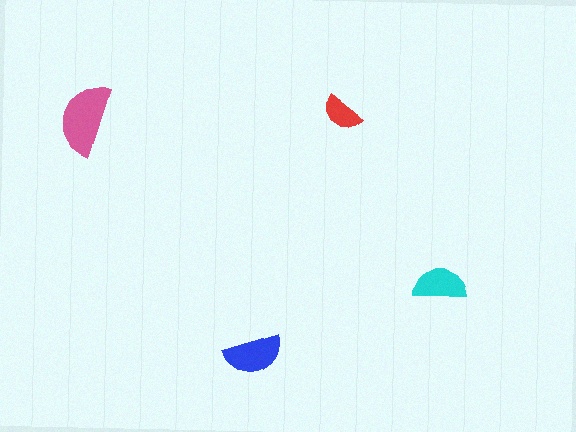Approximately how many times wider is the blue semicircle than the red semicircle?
About 1.5 times wider.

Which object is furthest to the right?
The cyan semicircle is rightmost.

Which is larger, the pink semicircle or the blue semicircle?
The pink one.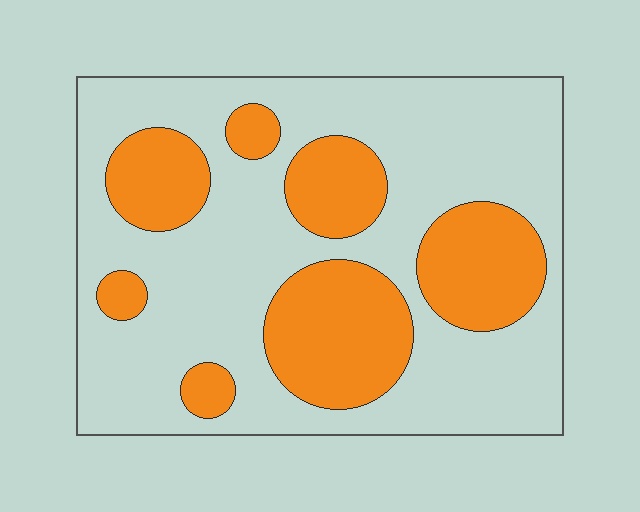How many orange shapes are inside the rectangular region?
7.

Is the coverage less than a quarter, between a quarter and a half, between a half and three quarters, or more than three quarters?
Between a quarter and a half.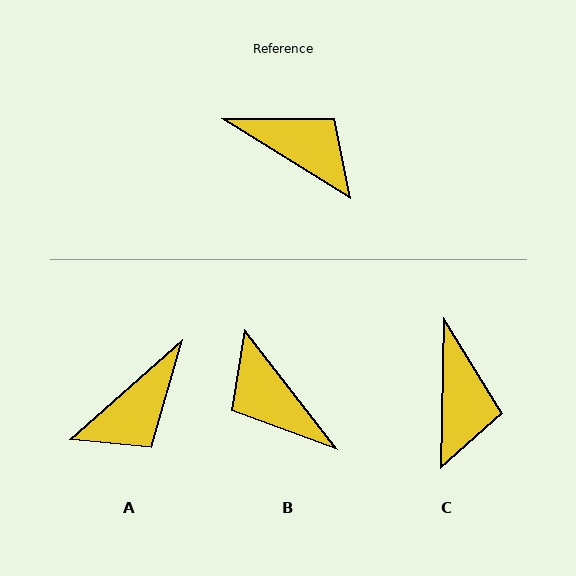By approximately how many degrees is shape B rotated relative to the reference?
Approximately 160 degrees counter-clockwise.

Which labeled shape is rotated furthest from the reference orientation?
B, about 160 degrees away.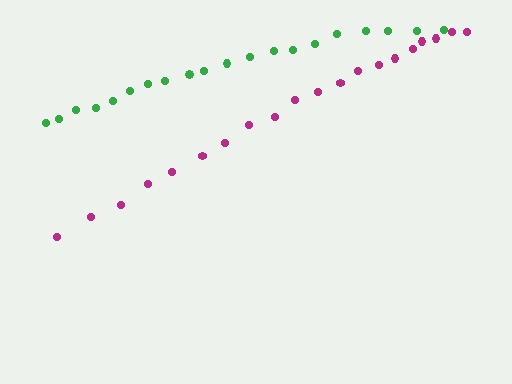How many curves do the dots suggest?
There are 2 distinct paths.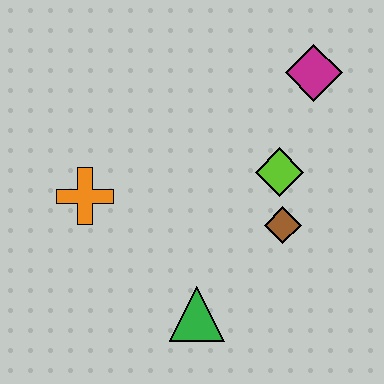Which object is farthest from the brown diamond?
The orange cross is farthest from the brown diamond.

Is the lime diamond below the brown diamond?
No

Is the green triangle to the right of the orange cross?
Yes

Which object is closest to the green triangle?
The brown diamond is closest to the green triangle.